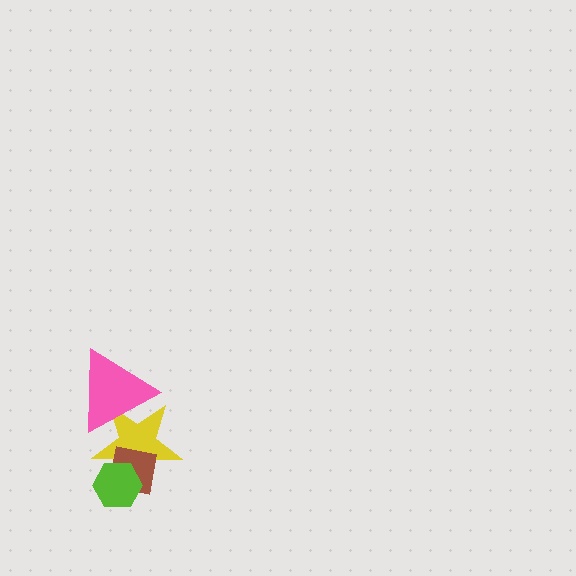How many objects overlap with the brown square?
2 objects overlap with the brown square.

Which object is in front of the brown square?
The lime hexagon is in front of the brown square.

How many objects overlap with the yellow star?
3 objects overlap with the yellow star.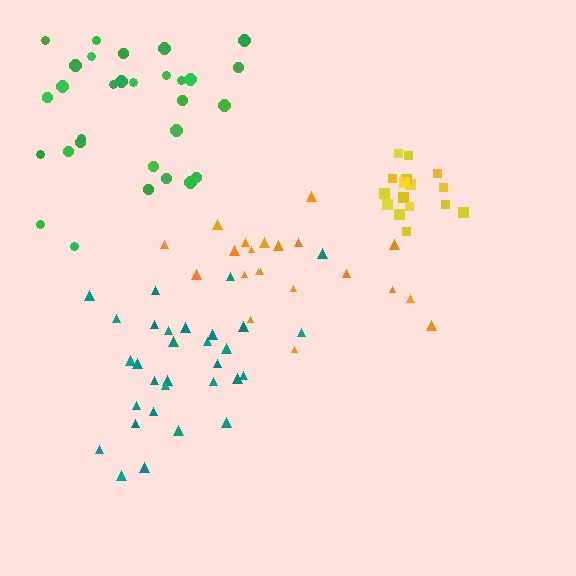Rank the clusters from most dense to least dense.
yellow, teal, green, orange.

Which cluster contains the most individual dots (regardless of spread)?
Teal (31).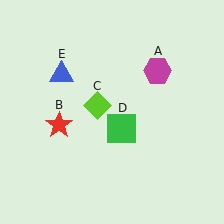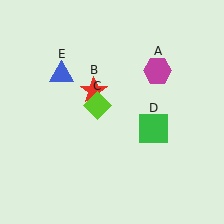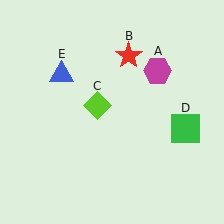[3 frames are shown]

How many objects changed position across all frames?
2 objects changed position: red star (object B), green square (object D).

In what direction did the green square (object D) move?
The green square (object D) moved right.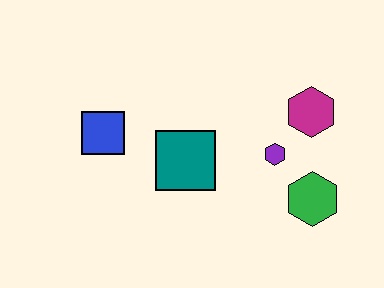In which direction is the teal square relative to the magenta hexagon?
The teal square is to the left of the magenta hexagon.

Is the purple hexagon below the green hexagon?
No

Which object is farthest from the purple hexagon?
The blue square is farthest from the purple hexagon.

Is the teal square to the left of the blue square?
No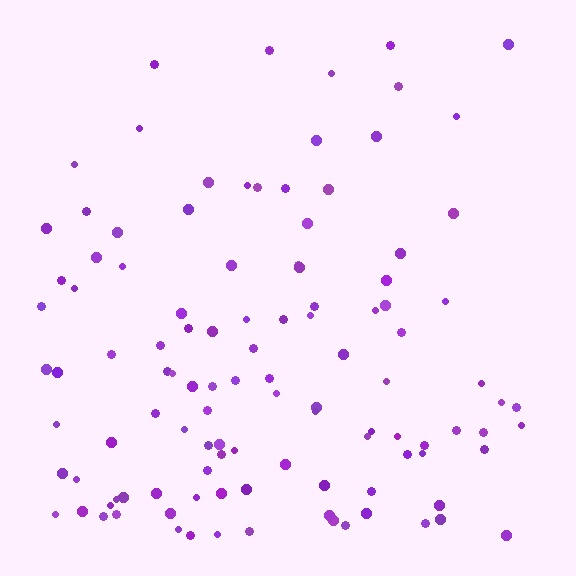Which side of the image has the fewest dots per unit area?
The top.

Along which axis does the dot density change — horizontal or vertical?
Vertical.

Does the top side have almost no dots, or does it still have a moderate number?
Still a moderate number, just noticeably fewer than the bottom.